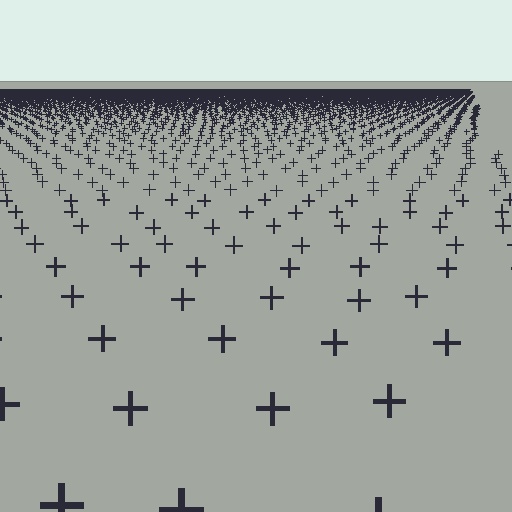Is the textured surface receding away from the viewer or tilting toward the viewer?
The surface is receding away from the viewer. Texture elements get smaller and denser toward the top.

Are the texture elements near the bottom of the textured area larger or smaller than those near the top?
Larger. Near the bottom, elements are closer to the viewer and appear at a bigger on-screen size.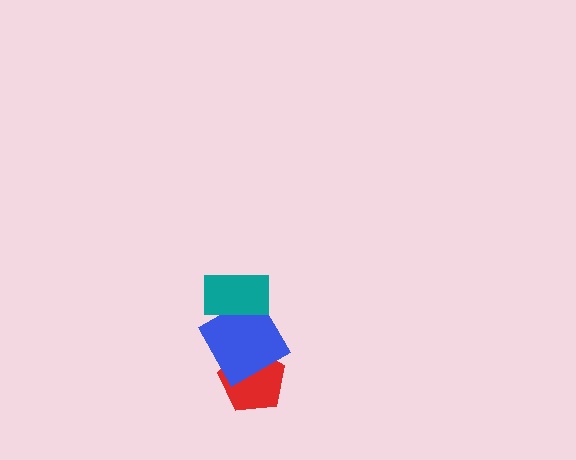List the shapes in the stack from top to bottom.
From top to bottom: the teal rectangle, the blue diamond, the red pentagon.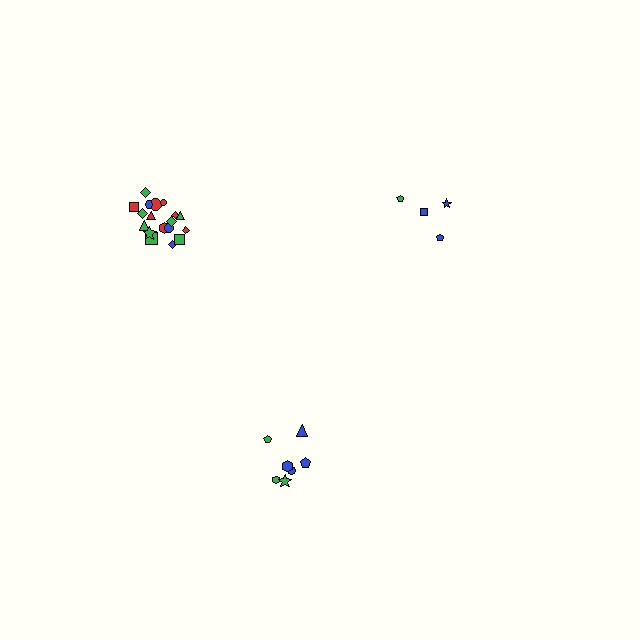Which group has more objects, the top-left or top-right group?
The top-left group.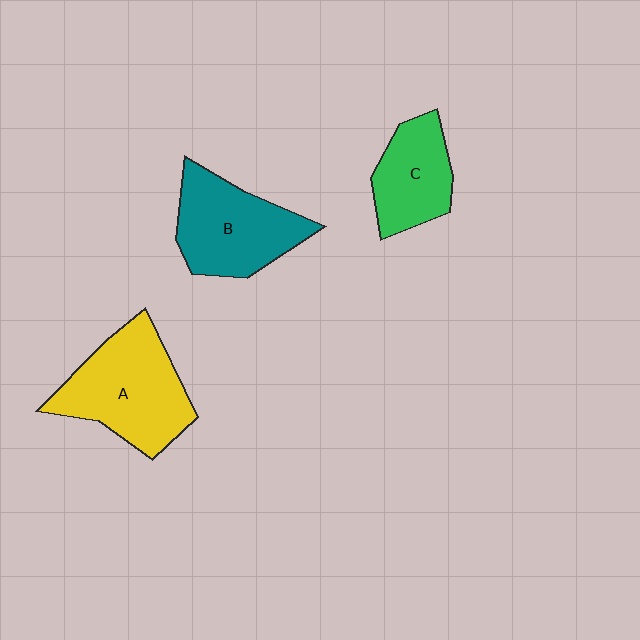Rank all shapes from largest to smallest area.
From largest to smallest: A (yellow), B (teal), C (green).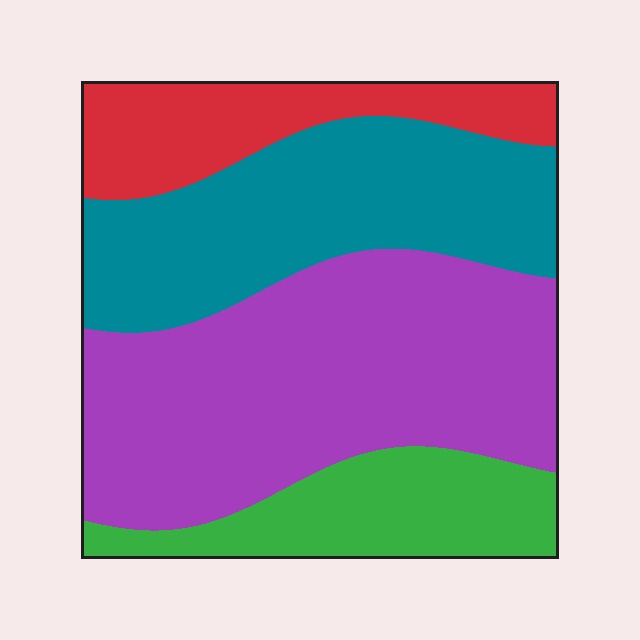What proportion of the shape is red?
Red covers 15% of the shape.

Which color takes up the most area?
Purple, at roughly 40%.